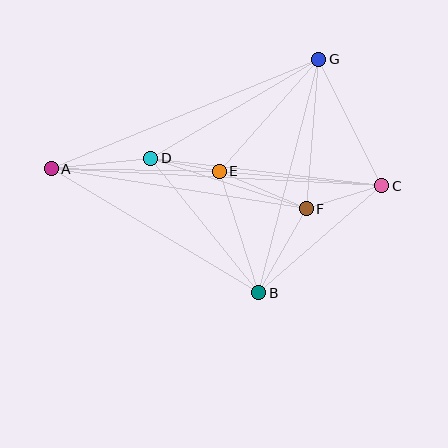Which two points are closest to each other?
Points D and E are closest to each other.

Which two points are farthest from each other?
Points A and C are farthest from each other.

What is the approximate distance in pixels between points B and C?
The distance between B and C is approximately 163 pixels.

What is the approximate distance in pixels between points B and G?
The distance between B and G is approximately 241 pixels.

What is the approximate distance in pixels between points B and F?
The distance between B and F is approximately 97 pixels.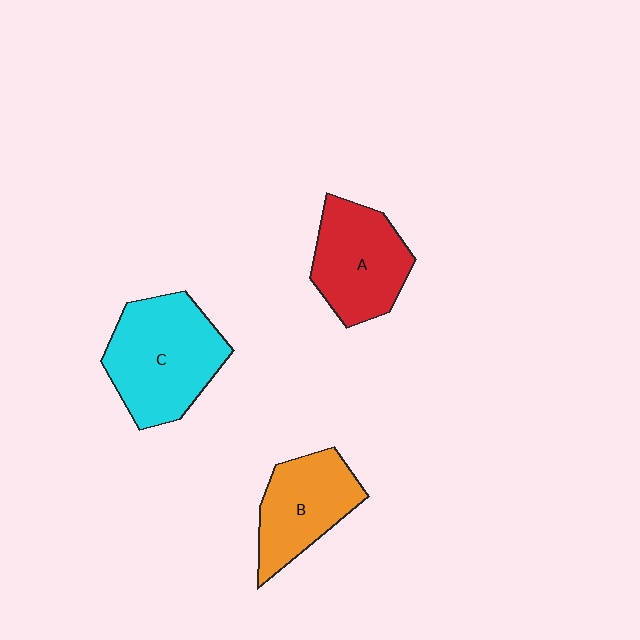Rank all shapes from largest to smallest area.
From largest to smallest: C (cyan), A (red), B (orange).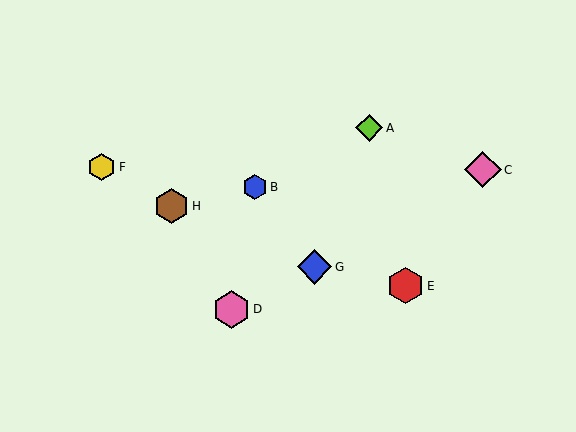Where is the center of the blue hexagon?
The center of the blue hexagon is at (255, 187).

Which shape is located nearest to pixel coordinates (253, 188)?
The blue hexagon (labeled B) at (255, 187) is nearest to that location.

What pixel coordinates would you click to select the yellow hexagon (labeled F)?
Click at (102, 167) to select the yellow hexagon F.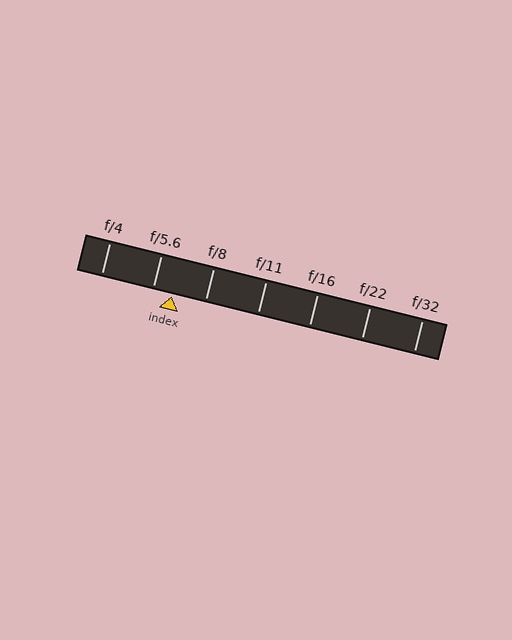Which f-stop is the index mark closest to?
The index mark is closest to f/5.6.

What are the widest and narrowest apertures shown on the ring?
The widest aperture shown is f/4 and the narrowest is f/32.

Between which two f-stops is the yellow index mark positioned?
The index mark is between f/5.6 and f/8.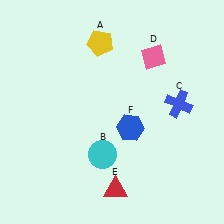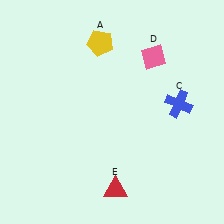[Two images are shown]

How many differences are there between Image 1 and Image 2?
There are 2 differences between the two images.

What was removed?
The cyan circle (B), the blue hexagon (F) were removed in Image 2.